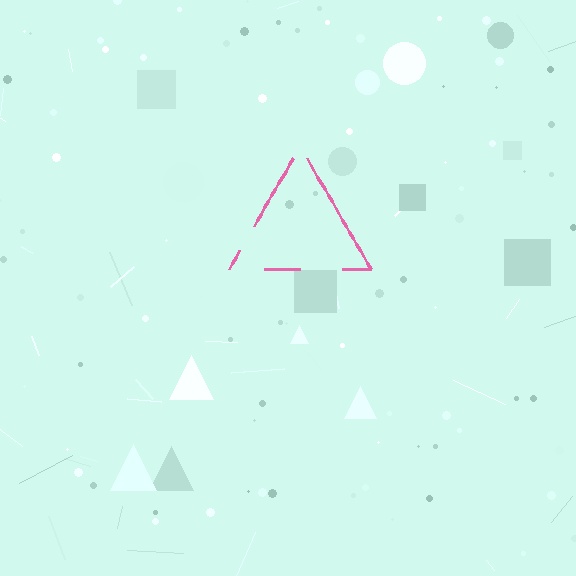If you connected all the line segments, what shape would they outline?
They would outline a triangle.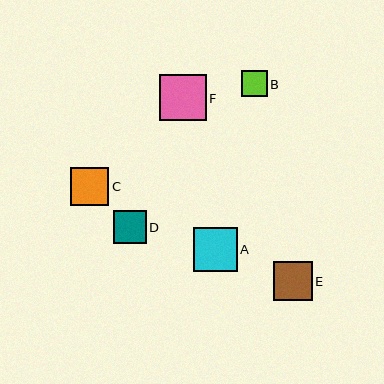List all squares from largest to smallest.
From largest to smallest: F, A, E, C, D, B.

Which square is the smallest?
Square B is the smallest with a size of approximately 26 pixels.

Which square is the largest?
Square F is the largest with a size of approximately 47 pixels.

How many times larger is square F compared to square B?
Square F is approximately 1.8 times the size of square B.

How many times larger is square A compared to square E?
Square A is approximately 1.1 times the size of square E.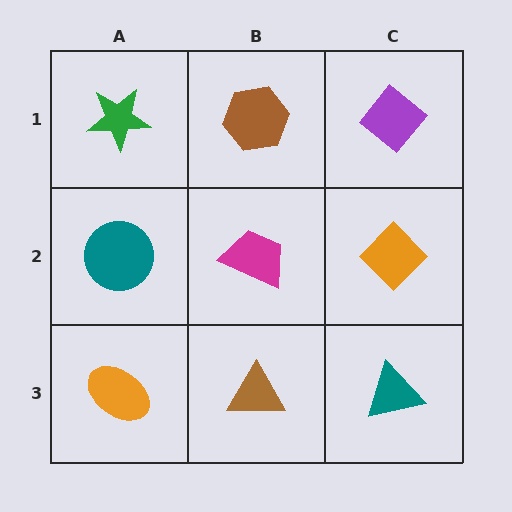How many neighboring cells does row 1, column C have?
2.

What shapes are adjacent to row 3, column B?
A magenta trapezoid (row 2, column B), an orange ellipse (row 3, column A), a teal triangle (row 3, column C).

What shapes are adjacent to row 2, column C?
A purple diamond (row 1, column C), a teal triangle (row 3, column C), a magenta trapezoid (row 2, column B).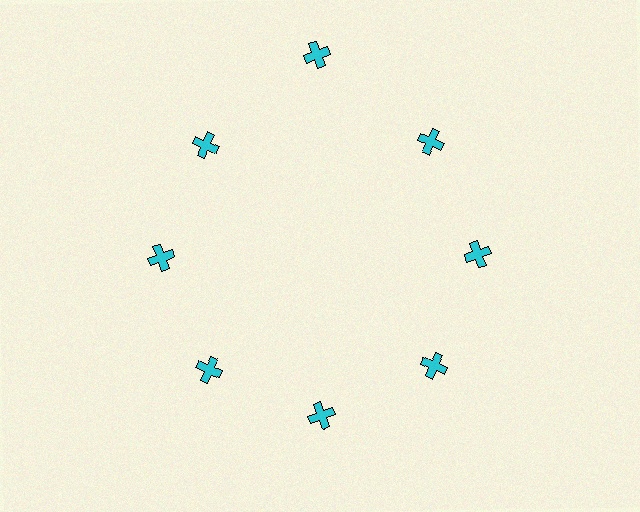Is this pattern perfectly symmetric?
No. The 8 cyan crosses are arranged in a ring, but one element near the 12 o'clock position is pushed outward from the center, breaking the 8-fold rotational symmetry.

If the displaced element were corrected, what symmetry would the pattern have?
It would have 8-fold rotational symmetry — the pattern would map onto itself every 45 degrees.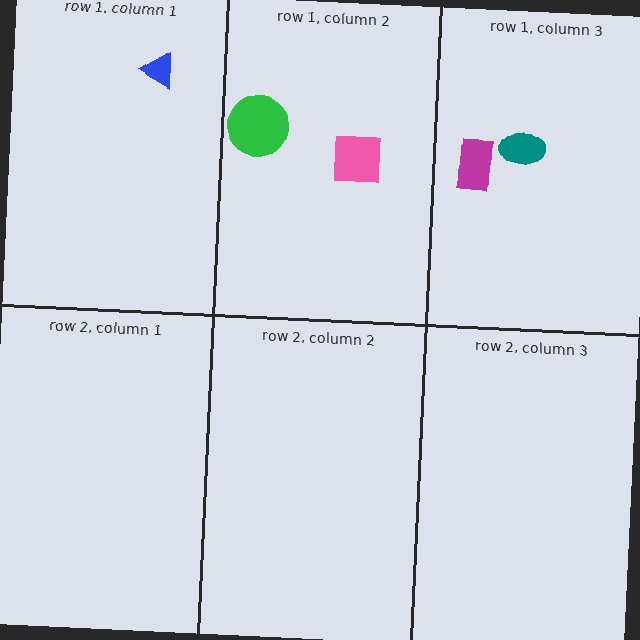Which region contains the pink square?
The row 1, column 2 region.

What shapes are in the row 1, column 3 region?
The teal ellipse, the magenta rectangle.